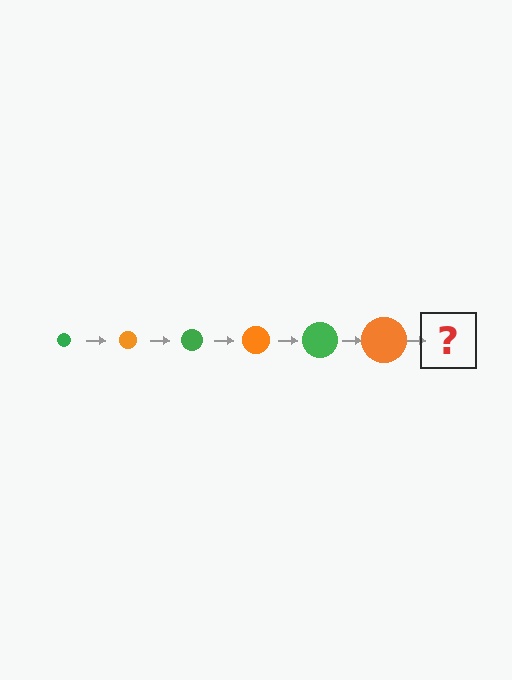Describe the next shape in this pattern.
It should be a green circle, larger than the previous one.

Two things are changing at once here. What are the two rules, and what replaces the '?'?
The two rules are that the circle grows larger each step and the color cycles through green and orange. The '?' should be a green circle, larger than the previous one.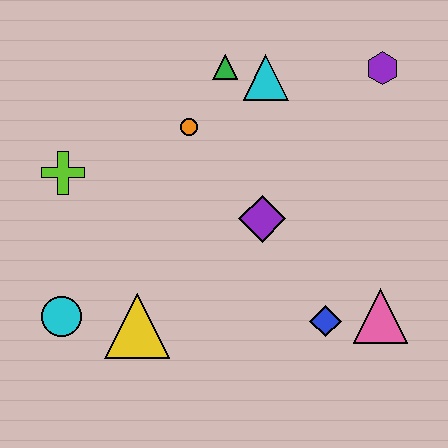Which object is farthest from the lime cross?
The pink triangle is farthest from the lime cross.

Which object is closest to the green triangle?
The cyan triangle is closest to the green triangle.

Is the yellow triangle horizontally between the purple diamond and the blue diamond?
No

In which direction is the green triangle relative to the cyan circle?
The green triangle is above the cyan circle.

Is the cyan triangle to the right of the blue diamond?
No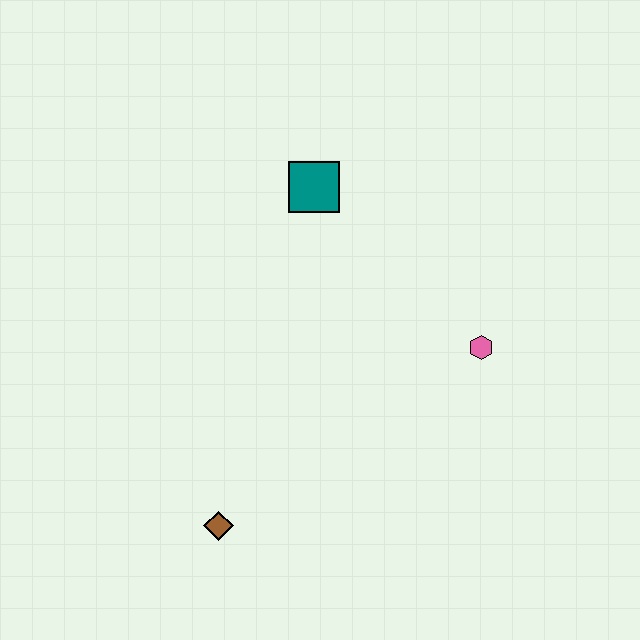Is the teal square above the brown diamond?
Yes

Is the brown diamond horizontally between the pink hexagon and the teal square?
No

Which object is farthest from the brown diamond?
The teal square is farthest from the brown diamond.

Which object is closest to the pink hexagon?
The teal square is closest to the pink hexagon.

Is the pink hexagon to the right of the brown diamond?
Yes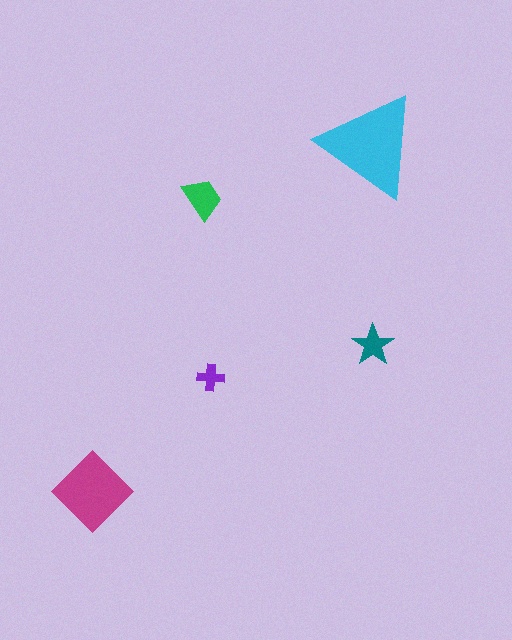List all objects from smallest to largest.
The purple cross, the teal star, the green trapezoid, the magenta diamond, the cyan triangle.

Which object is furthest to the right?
The teal star is rightmost.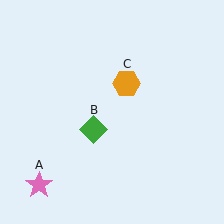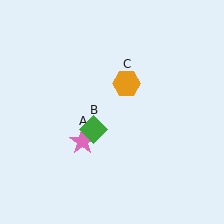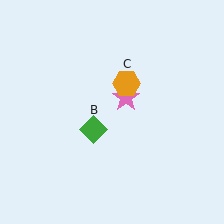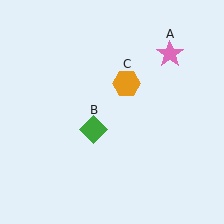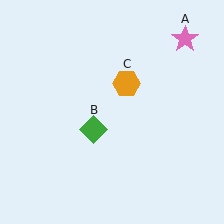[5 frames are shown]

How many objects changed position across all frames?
1 object changed position: pink star (object A).